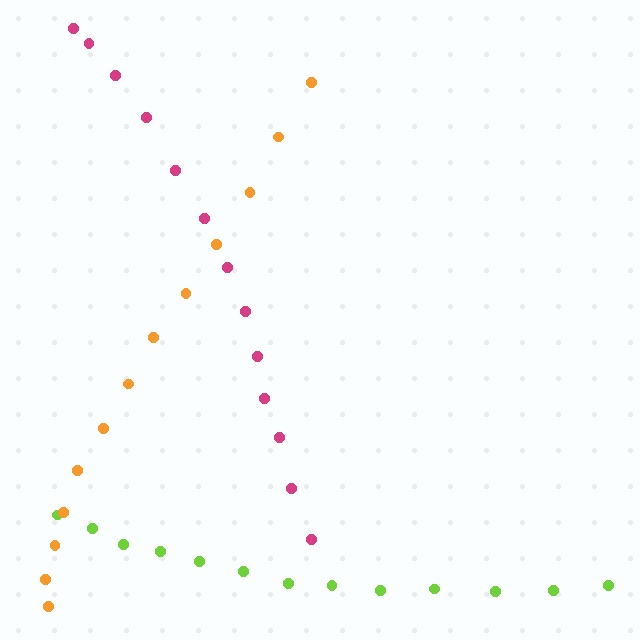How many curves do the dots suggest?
There are 3 distinct paths.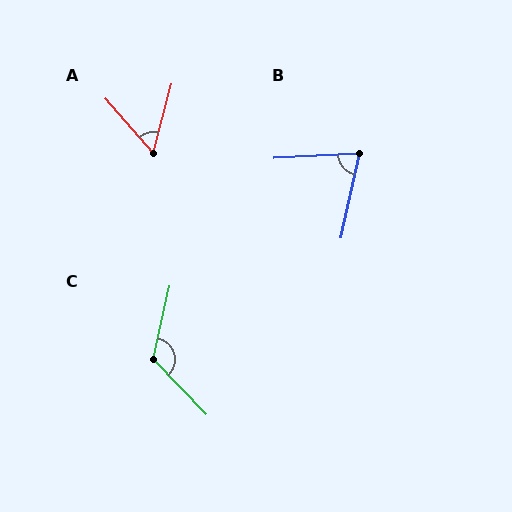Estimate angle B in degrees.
Approximately 75 degrees.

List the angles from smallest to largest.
A (56°), B (75°), C (124°).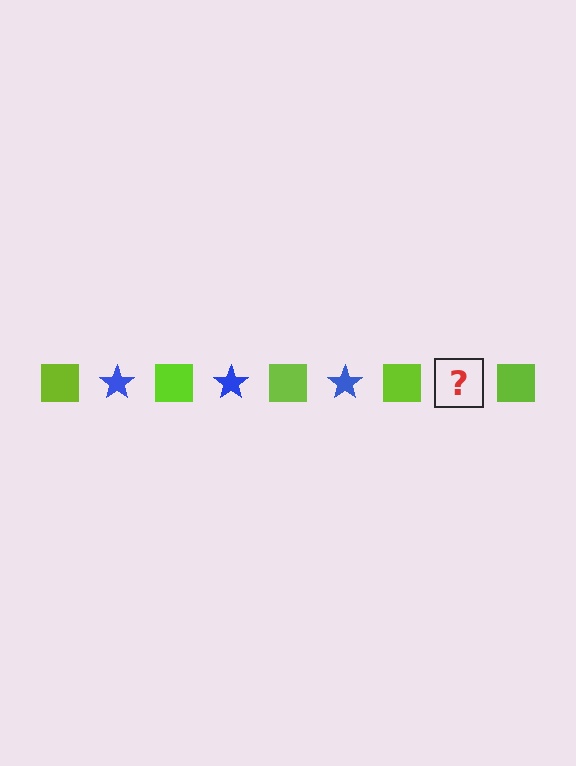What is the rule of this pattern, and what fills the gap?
The rule is that the pattern alternates between lime square and blue star. The gap should be filled with a blue star.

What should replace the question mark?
The question mark should be replaced with a blue star.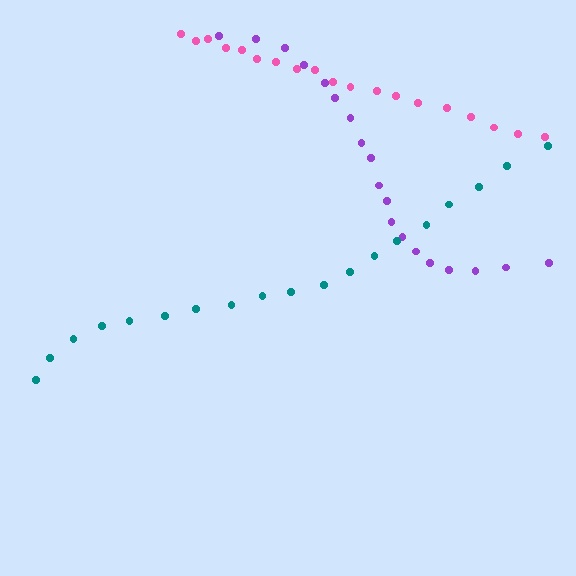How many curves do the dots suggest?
There are 3 distinct paths.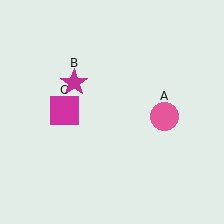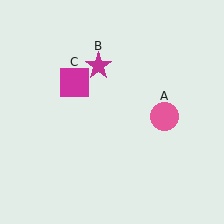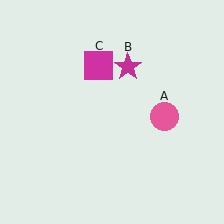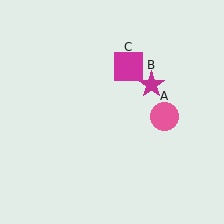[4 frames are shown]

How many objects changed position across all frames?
2 objects changed position: magenta star (object B), magenta square (object C).